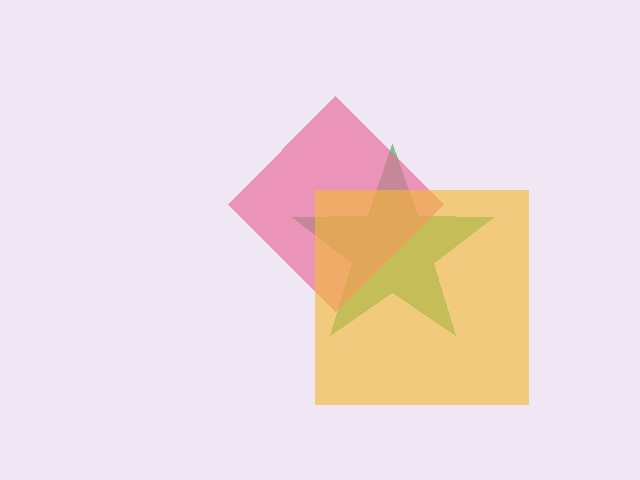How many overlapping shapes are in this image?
There are 3 overlapping shapes in the image.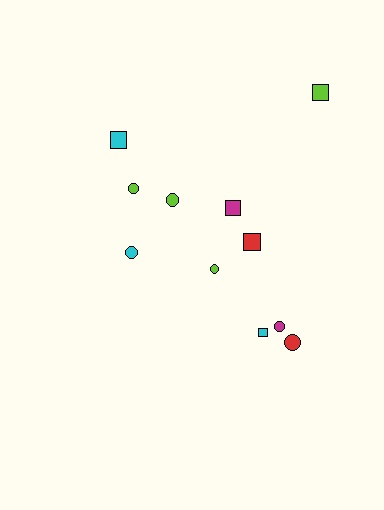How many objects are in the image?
There are 11 objects.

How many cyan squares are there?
There are 2 cyan squares.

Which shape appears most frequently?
Circle, with 6 objects.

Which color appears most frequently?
Lime, with 4 objects.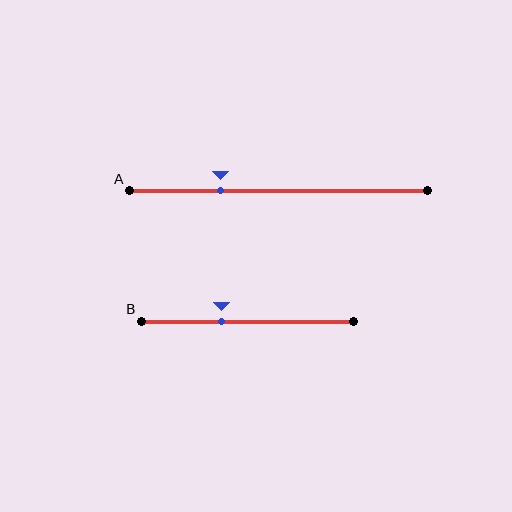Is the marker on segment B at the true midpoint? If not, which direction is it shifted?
No, the marker on segment B is shifted to the left by about 12% of the segment length.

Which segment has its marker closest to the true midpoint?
Segment B has its marker closest to the true midpoint.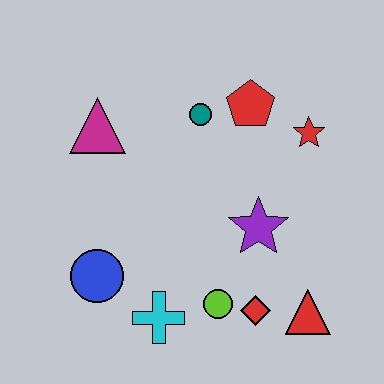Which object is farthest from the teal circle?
The red triangle is farthest from the teal circle.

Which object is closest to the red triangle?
The red diamond is closest to the red triangle.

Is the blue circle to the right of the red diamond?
No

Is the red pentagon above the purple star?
Yes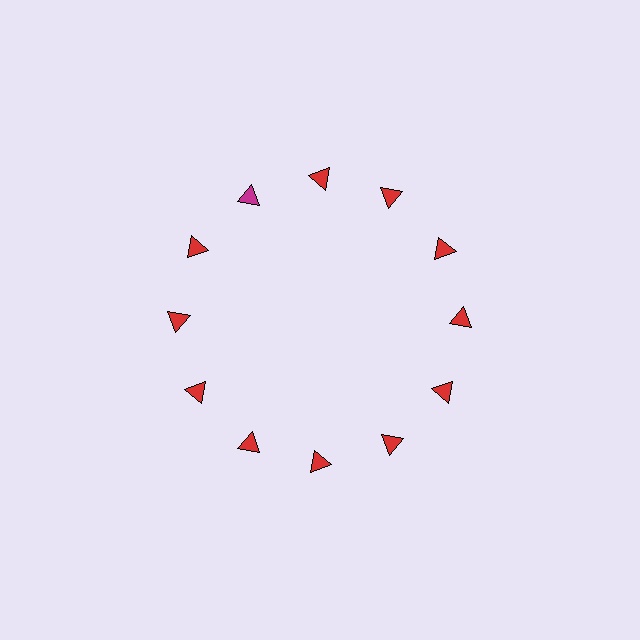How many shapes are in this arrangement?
There are 12 shapes arranged in a ring pattern.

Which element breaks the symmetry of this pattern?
The magenta triangle at roughly the 11 o'clock position breaks the symmetry. All other shapes are red triangles.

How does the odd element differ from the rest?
It has a different color: magenta instead of red.